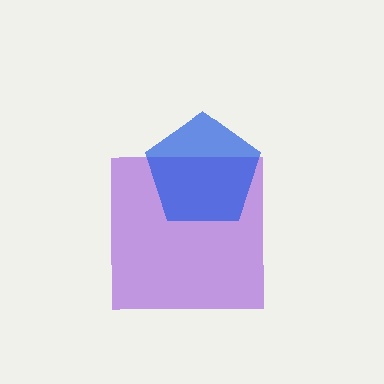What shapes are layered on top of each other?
The layered shapes are: a purple square, a blue pentagon.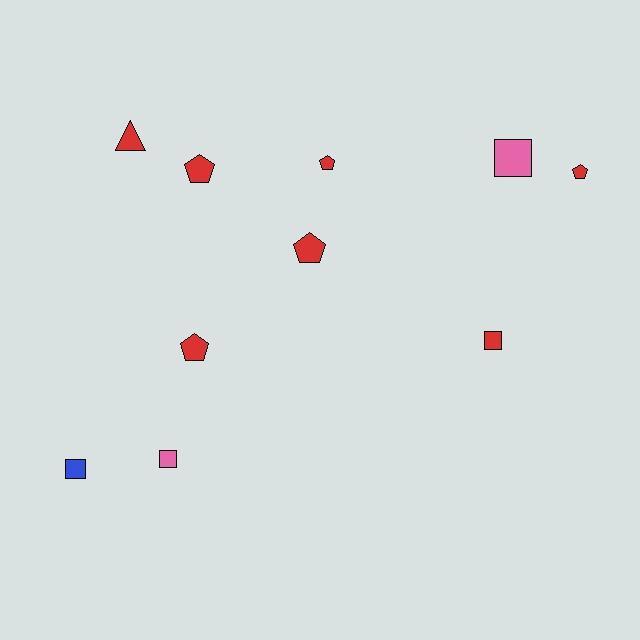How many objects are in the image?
There are 10 objects.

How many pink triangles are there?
There are no pink triangles.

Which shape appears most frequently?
Pentagon, with 5 objects.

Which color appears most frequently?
Red, with 7 objects.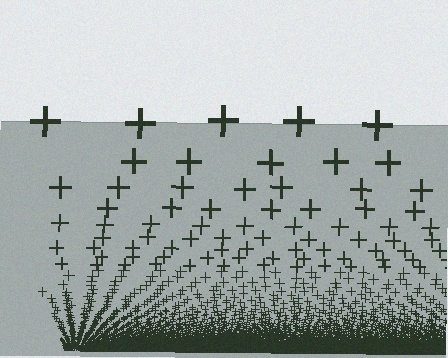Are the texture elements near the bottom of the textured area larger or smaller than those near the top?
Smaller. The gradient is inverted — elements near the bottom are smaller and denser.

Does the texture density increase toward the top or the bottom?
Density increases toward the bottom.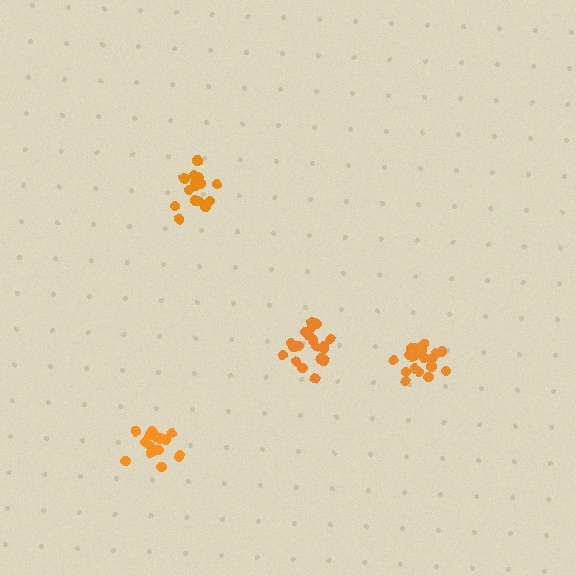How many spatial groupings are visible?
There are 4 spatial groupings.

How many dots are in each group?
Group 1: 17 dots, Group 2: 15 dots, Group 3: 21 dots, Group 4: 19 dots (72 total).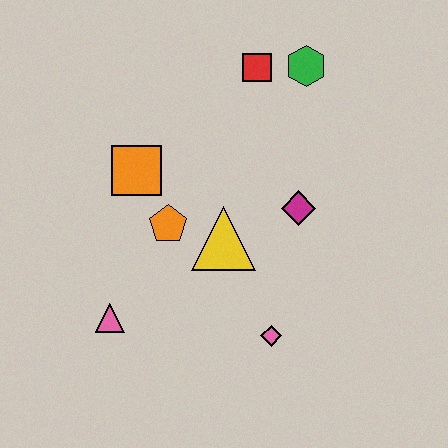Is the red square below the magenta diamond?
No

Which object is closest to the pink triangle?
The orange pentagon is closest to the pink triangle.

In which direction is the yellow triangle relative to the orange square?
The yellow triangle is to the right of the orange square.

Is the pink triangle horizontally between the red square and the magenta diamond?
No